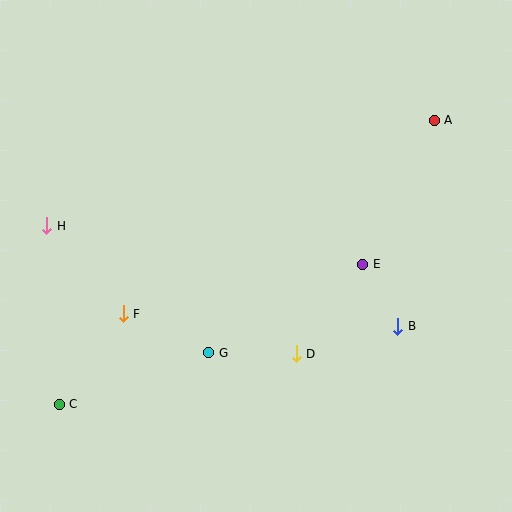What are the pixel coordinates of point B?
Point B is at (398, 326).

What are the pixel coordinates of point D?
Point D is at (296, 354).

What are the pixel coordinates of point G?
Point G is at (209, 353).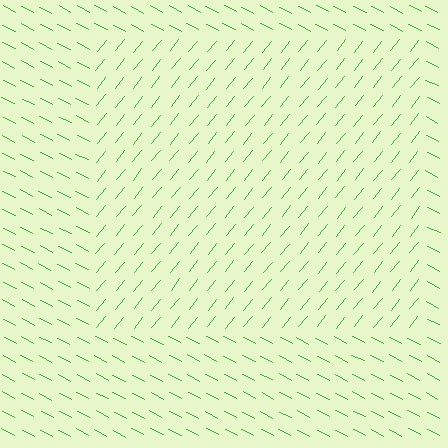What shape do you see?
I see a rectangle.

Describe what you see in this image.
The image is filled with small green line segments. A rectangle region in the image has lines oriented differently from the surrounding lines, creating a visible texture boundary.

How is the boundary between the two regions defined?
The boundary is defined purely by a change in line orientation (approximately 79 degrees difference). All lines are the same color and thickness.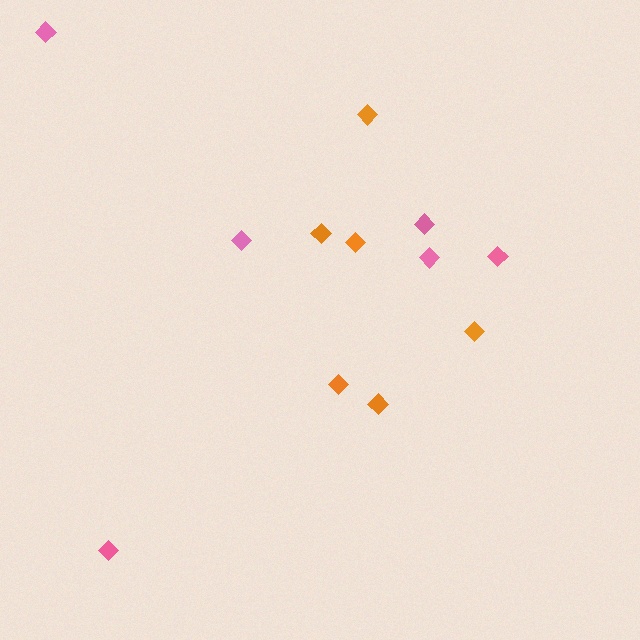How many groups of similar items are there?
There are 2 groups: one group of orange diamonds (6) and one group of pink diamonds (6).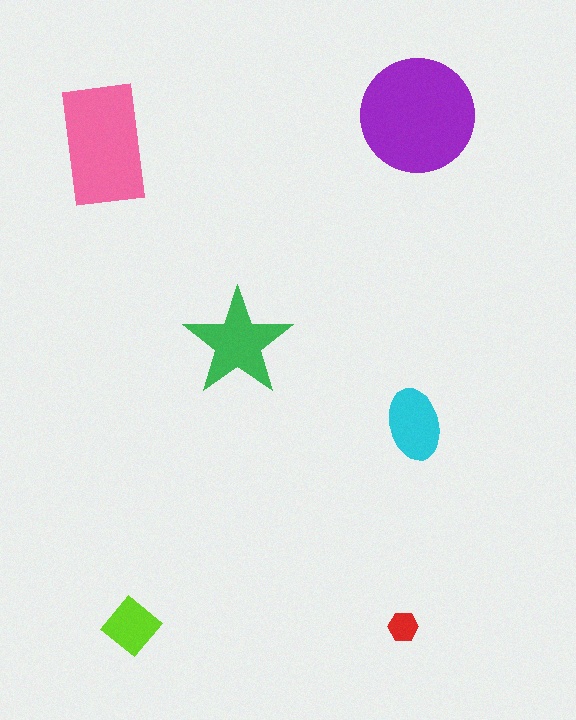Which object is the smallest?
The red hexagon.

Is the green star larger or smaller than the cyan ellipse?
Larger.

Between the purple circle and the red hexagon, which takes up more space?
The purple circle.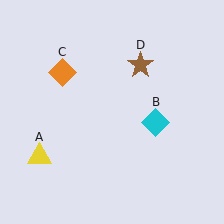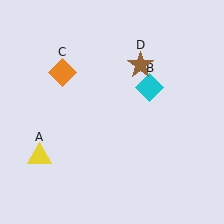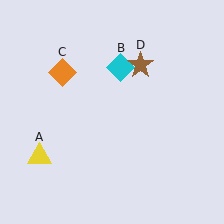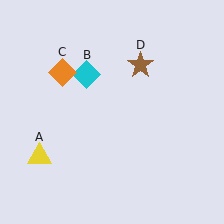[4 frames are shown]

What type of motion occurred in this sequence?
The cyan diamond (object B) rotated counterclockwise around the center of the scene.